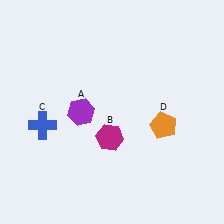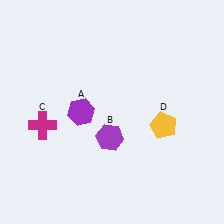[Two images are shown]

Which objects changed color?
B changed from magenta to purple. C changed from blue to magenta. D changed from orange to yellow.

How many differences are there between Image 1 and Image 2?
There are 3 differences between the two images.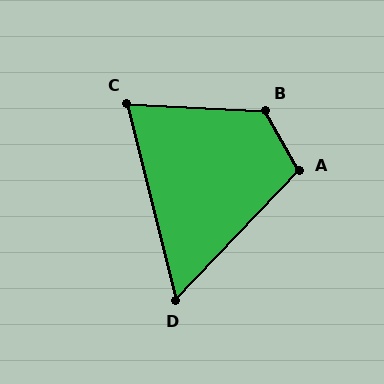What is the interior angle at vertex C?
Approximately 73 degrees (acute).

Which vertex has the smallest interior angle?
D, at approximately 58 degrees.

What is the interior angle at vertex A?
Approximately 107 degrees (obtuse).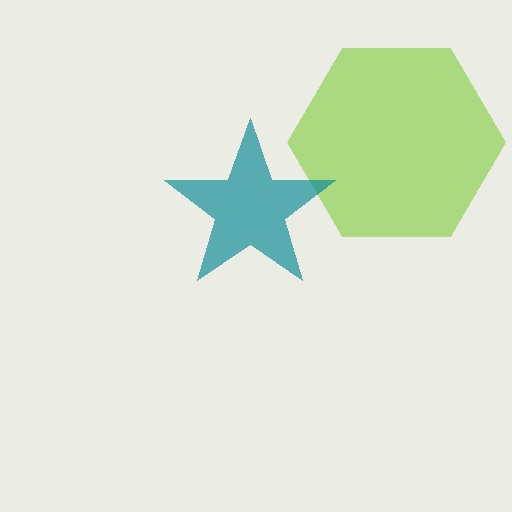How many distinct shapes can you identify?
There are 2 distinct shapes: a lime hexagon, a teal star.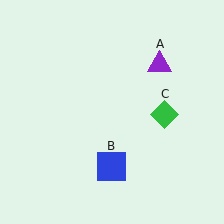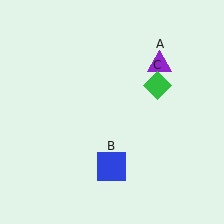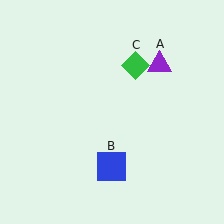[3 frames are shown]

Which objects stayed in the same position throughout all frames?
Purple triangle (object A) and blue square (object B) remained stationary.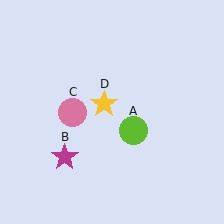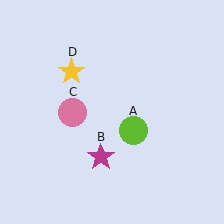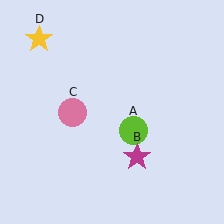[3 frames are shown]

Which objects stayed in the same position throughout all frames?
Lime circle (object A) and pink circle (object C) remained stationary.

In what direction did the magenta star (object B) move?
The magenta star (object B) moved right.